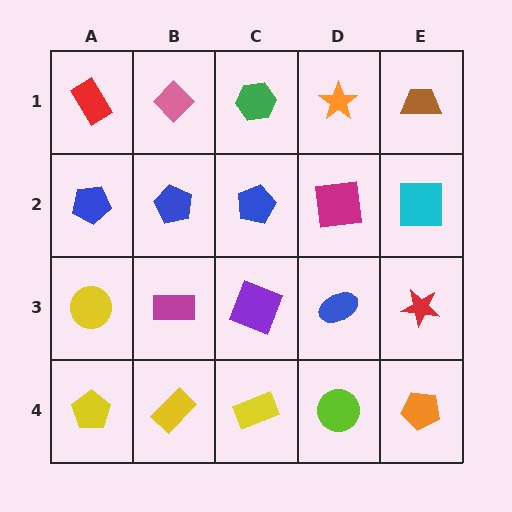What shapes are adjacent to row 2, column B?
A pink diamond (row 1, column B), a magenta rectangle (row 3, column B), a blue pentagon (row 2, column A), a blue pentagon (row 2, column C).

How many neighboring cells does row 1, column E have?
2.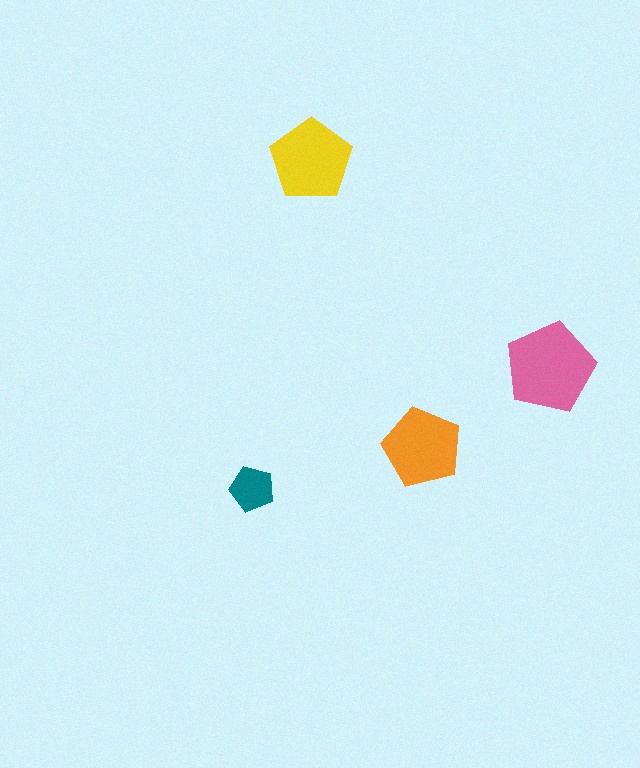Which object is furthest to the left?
The teal pentagon is leftmost.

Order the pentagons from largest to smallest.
the pink one, the yellow one, the orange one, the teal one.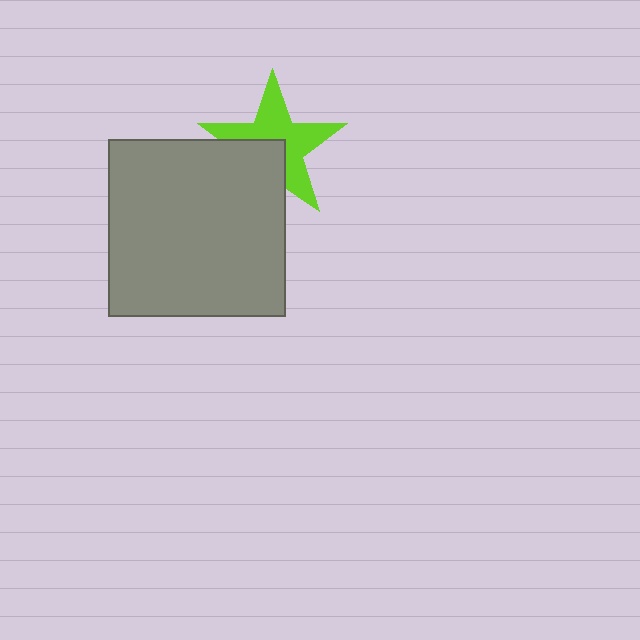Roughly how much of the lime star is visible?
About half of it is visible (roughly 64%).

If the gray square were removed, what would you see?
You would see the complete lime star.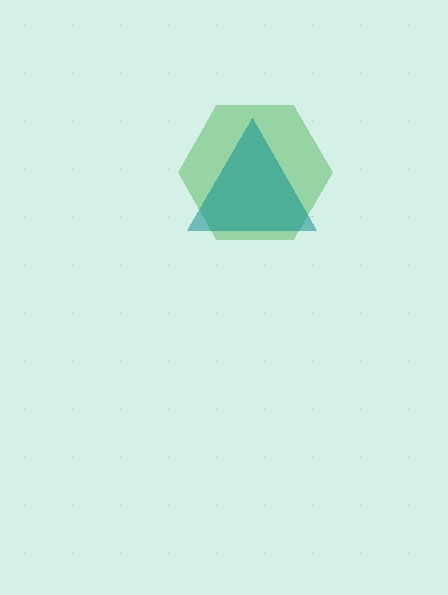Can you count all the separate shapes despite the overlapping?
Yes, there are 2 separate shapes.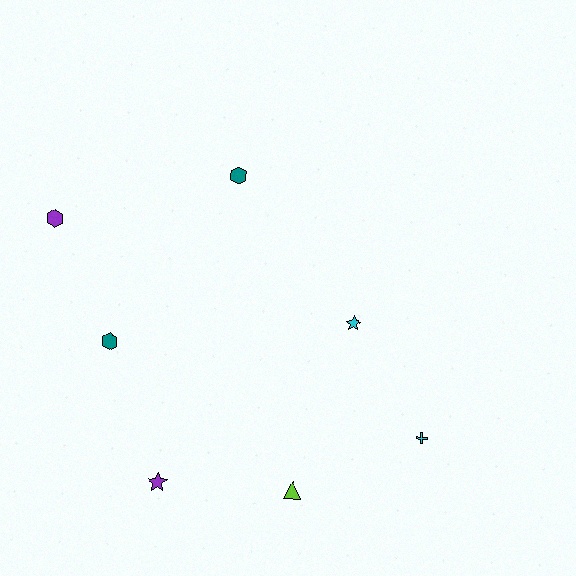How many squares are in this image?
There are no squares.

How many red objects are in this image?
There are no red objects.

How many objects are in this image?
There are 7 objects.